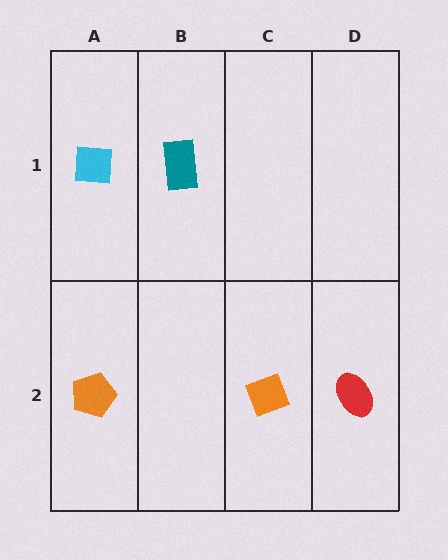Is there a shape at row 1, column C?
No, that cell is empty.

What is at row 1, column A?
A cyan square.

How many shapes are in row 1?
2 shapes.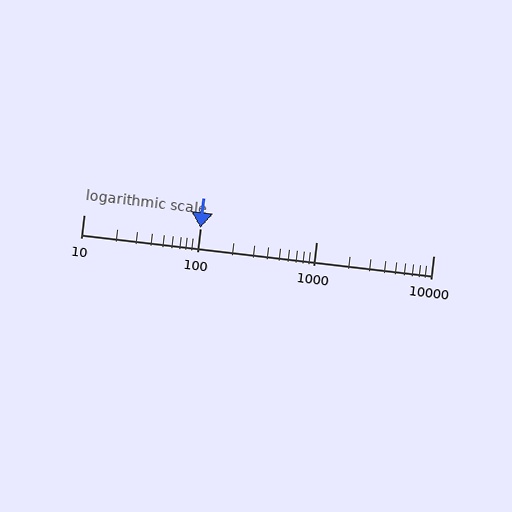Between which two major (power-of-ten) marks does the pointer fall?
The pointer is between 100 and 1000.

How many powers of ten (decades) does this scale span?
The scale spans 3 decades, from 10 to 10000.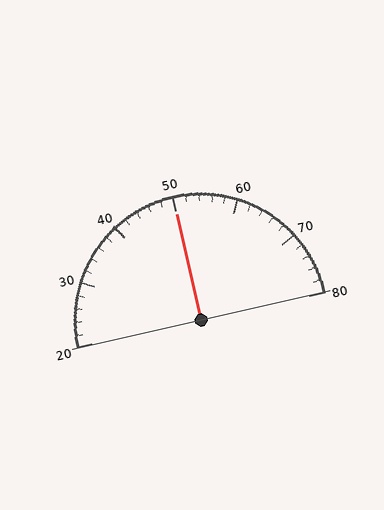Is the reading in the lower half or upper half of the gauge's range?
The reading is in the upper half of the range (20 to 80).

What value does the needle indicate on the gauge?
The needle indicates approximately 50.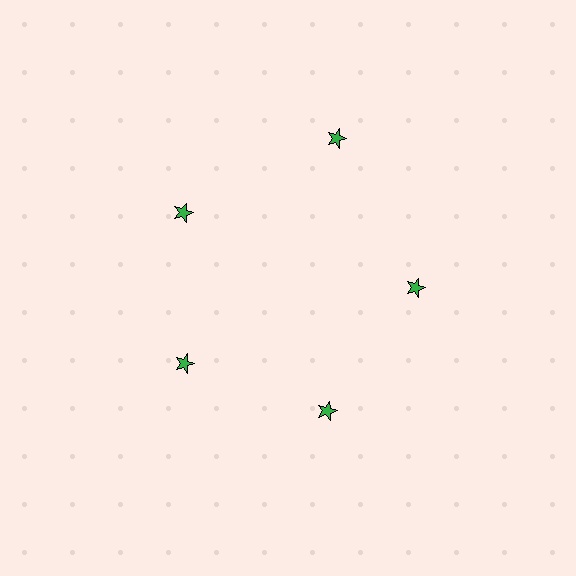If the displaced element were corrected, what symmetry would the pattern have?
It would have 5-fold rotational symmetry — the pattern would map onto itself every 72 degrees.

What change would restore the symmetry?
The symmetry would be restored by moving it inward, back onto the ring so that all 5 stars sit at equal angles and equal distance from the center.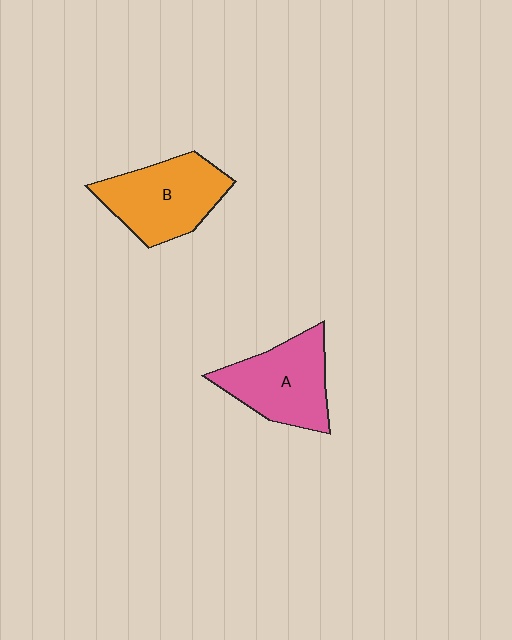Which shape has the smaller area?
Shape A (pink).